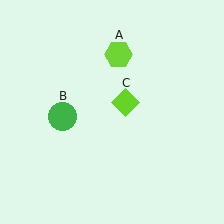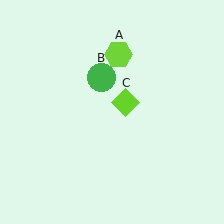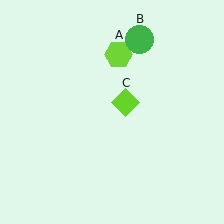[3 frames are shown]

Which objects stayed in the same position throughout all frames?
Lime hexagon (object A) and lime diamond (object C) remained stationary.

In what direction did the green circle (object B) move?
The green circle (object B) moved up and to the right.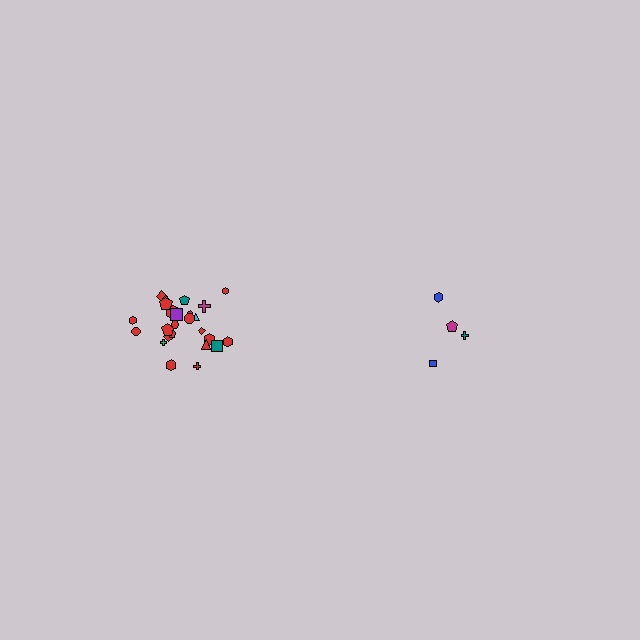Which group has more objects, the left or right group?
The left group.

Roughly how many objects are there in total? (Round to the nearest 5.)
Roughly 30 objects in total.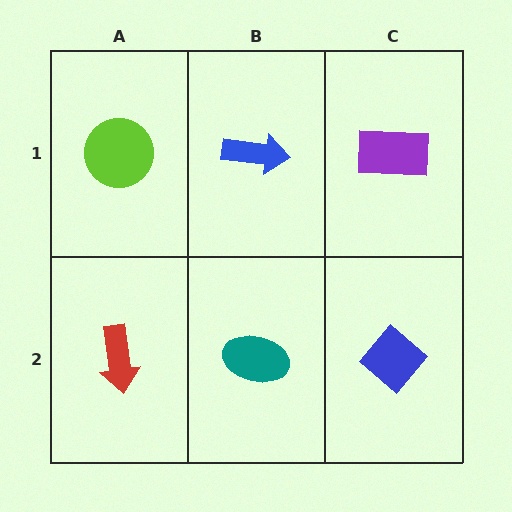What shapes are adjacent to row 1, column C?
A blue diamond (row 2, column C), a blue arrow (row 1, column B).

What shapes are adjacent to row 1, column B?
A teal ellipse (row 2, column B), a lime circle (row 1, column A), a purple rectangle (row 1, column C).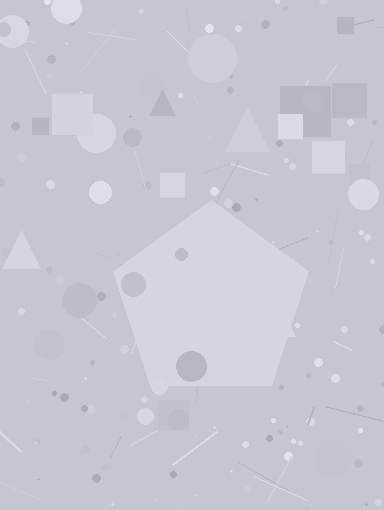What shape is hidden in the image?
A pentagon is hidden in the image.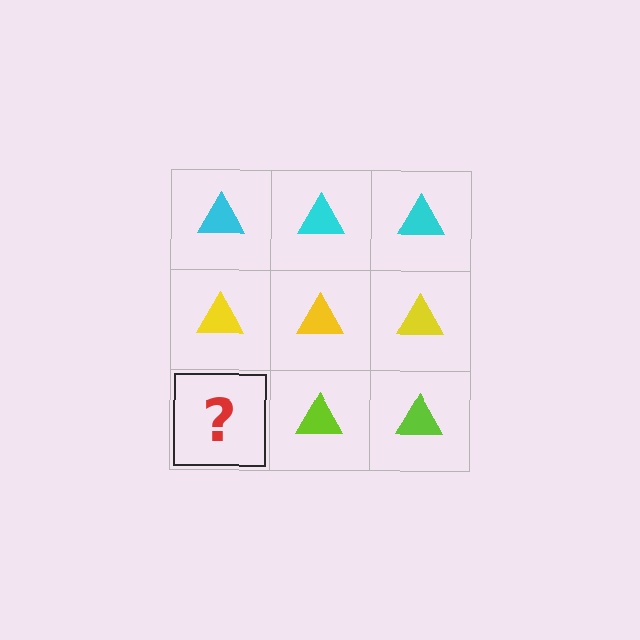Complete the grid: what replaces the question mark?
The question mark should be replaced with a lime triangle.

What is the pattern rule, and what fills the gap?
The rule is that each row has a consistent color. The gap should be filled with a lime triangle.